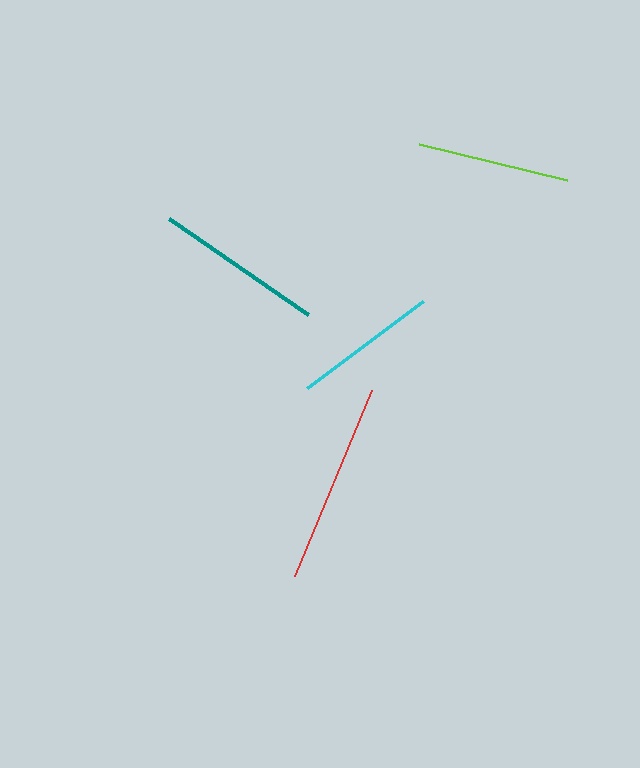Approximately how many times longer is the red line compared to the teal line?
The red line is approximately 1.2 times the length of the teal line.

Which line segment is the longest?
The red line is the longest at approximately 201 pixels.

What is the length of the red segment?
The red segment is approximately 201 pixels long.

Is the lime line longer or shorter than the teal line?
The teal line is longer than the lime line.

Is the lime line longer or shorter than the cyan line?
The lime line is longer than the cyan line.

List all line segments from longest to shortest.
From longest to shortest: red, teal, lime, cyan.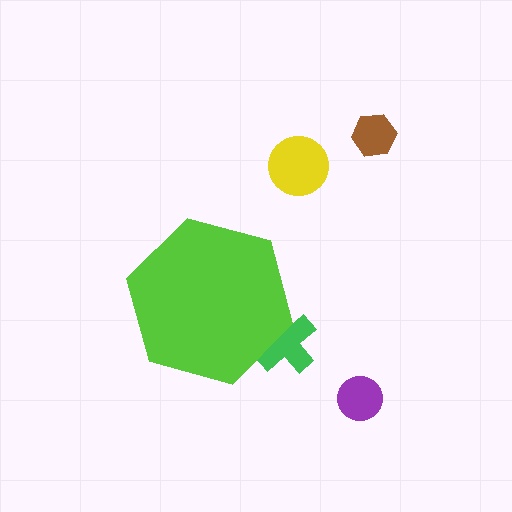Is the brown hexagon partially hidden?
No, the brown hexagon is fully visible.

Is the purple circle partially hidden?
No, the purple circle is fully visible.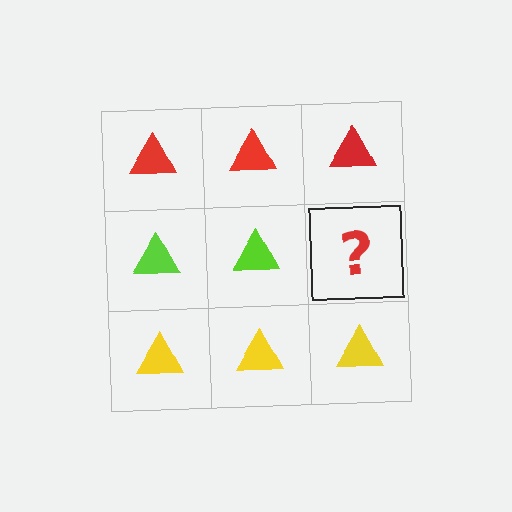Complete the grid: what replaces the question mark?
The question mark should be replaced with a lime triangle.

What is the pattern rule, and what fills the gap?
The rule is that each row has a consistent color. The gap should be filled with a lime triangle.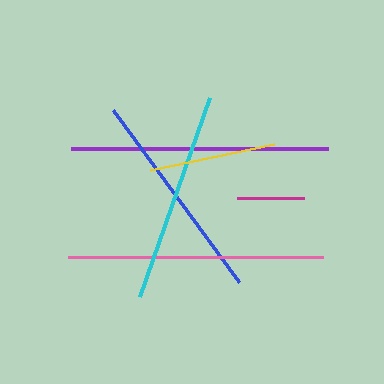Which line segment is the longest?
The purple line is the longest at approximately 257 pixels.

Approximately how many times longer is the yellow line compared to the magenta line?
The yellow line is approximately 1.9 times the length of the magenta line.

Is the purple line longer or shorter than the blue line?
The purple line is longer than the blue line.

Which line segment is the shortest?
The magenta line is the shortest at approximately 67 pixels.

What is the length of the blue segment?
The blue segment is approximately 213 pixels long.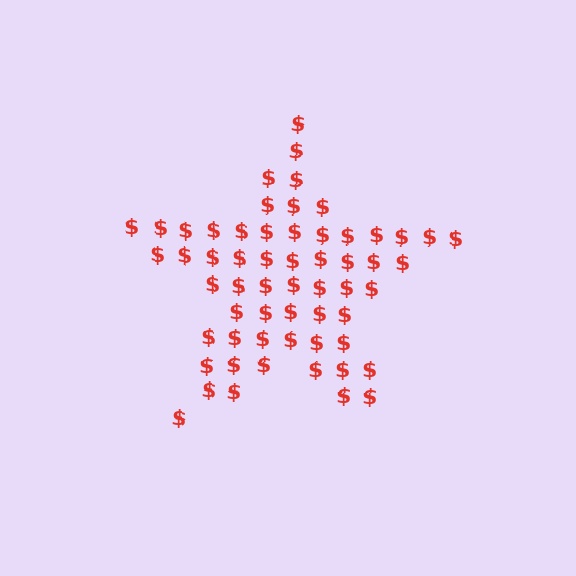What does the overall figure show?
The overall figure shows a star.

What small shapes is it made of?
It is made of small dollar signs.